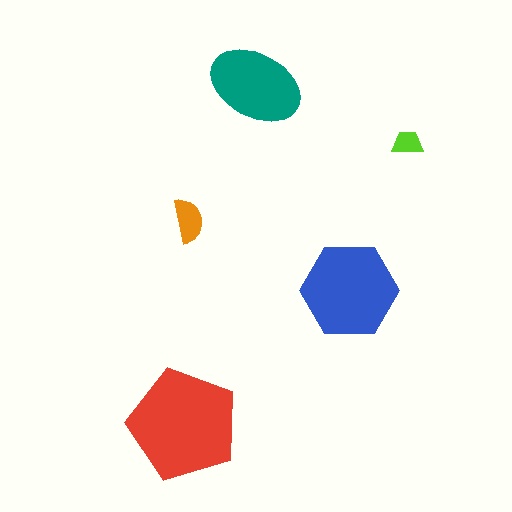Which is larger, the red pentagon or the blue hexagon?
The red pentagon.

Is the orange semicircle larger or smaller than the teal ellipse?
Smaller.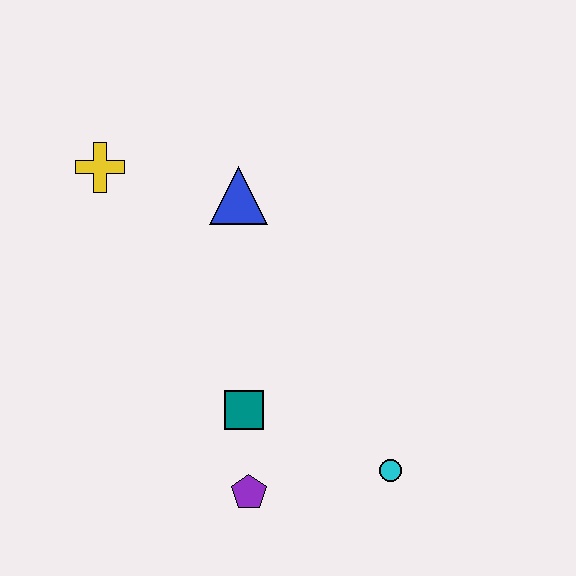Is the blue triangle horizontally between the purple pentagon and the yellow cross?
Yes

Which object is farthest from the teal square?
The yellow cross is farthest from the teal square.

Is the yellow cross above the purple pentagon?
Yes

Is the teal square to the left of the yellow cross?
No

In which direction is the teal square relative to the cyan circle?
The teal square is to the left of the cyan circle.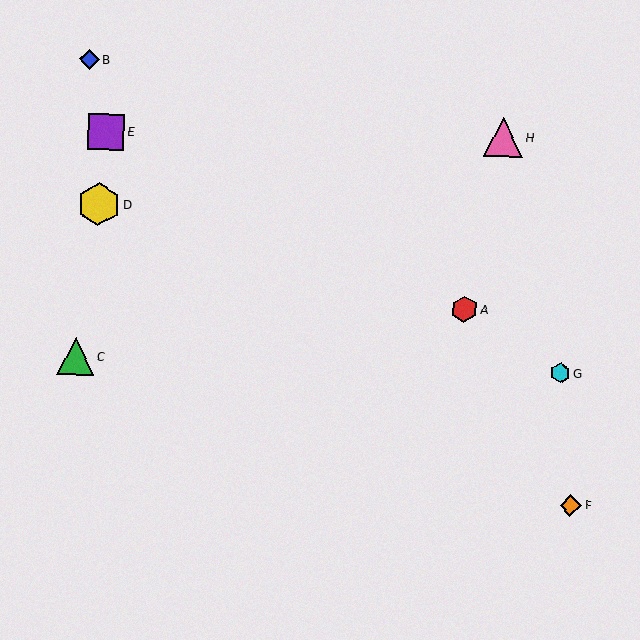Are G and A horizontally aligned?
No, G is at y≈373 and A is at y≈309.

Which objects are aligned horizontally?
Objects C, G are aligned horizontally.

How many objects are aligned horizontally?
2 objects (C, G) are aligned horizontally.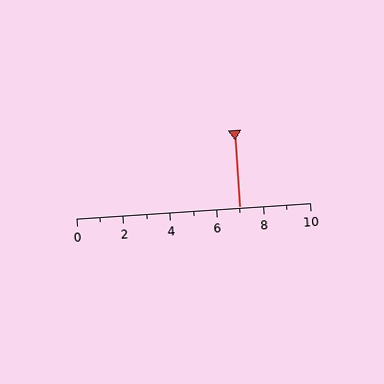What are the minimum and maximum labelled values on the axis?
The axis runs from 0 to 10.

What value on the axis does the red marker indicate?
The marker indicates approximately 7.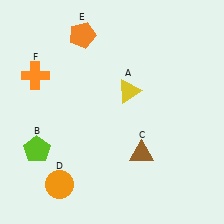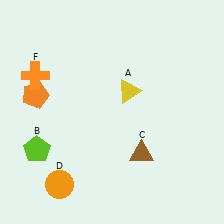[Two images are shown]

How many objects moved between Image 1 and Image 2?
1 object moved between the two images.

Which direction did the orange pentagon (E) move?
The orange pentagon (E) moved down.